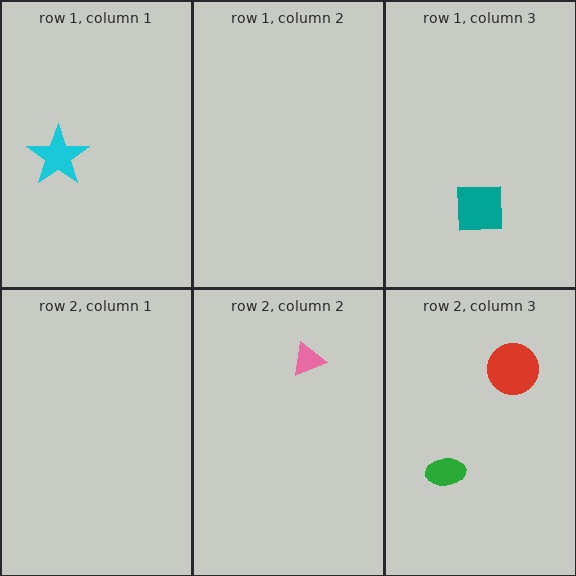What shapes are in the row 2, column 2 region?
The pink triangle.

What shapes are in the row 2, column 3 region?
The red circle, the green ellipse.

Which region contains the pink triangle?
The row 2, column 2 region.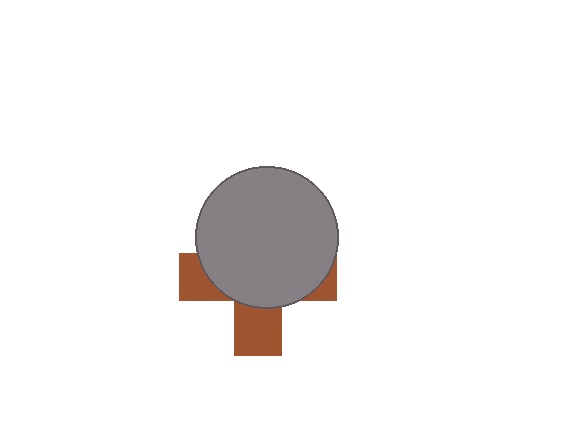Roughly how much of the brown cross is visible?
A small part of it is visible (roughly 35%).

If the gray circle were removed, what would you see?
You would see the complete brown cross.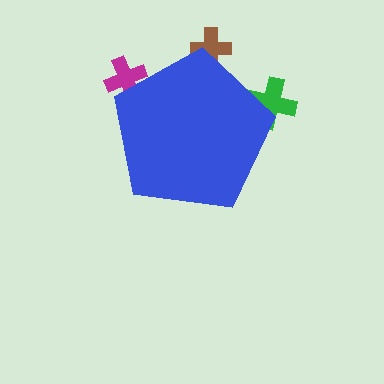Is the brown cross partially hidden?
Yes, the brown cross is partially hidden behind the blue pentagon.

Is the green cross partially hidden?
Yes, the green cross is partially hidden behind the blue pentagon.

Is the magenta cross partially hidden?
Yes, the magenta cross is partially hidden behind the blue pentagon.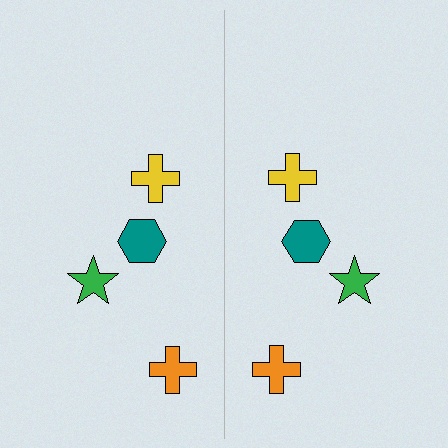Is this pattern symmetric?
Yes, this pattern has bilateral (reflection) symmetry.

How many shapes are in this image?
There are 8 shapes in this image.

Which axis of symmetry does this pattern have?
The pattern has a vertical axis of symmetry running through the center of the image.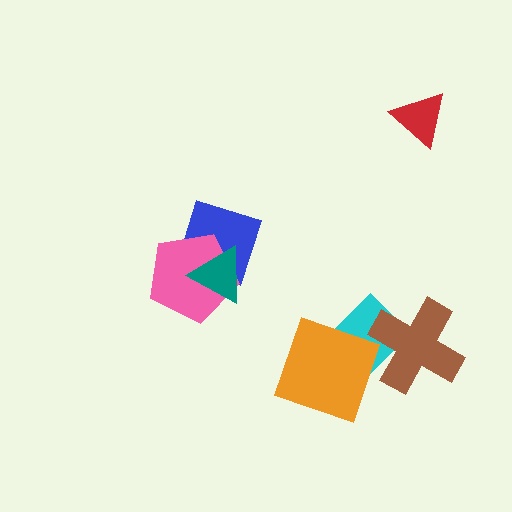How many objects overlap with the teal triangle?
2 objects overlap with the teal triangle.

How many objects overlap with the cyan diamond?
2 objects overlap with the cyan diamond.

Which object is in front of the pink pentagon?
The teal triangle is in front of the pink pentagon.